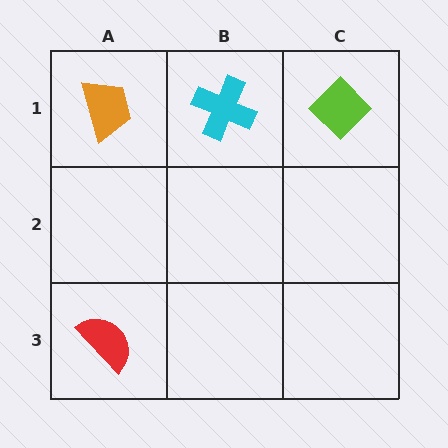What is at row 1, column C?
A lime diamond.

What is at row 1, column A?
An orange trapezoid.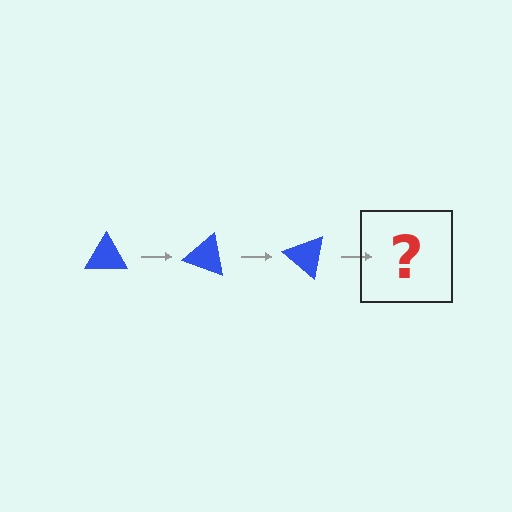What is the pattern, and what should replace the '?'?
The pattern is that the triangle rotates 20 degrees each step. The '?' should be a blue triangle rotated 60 degrees.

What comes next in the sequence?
The next element should be a blue triangle rotated 60 degrees.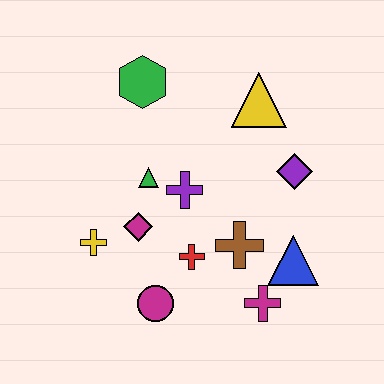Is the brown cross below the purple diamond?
Yes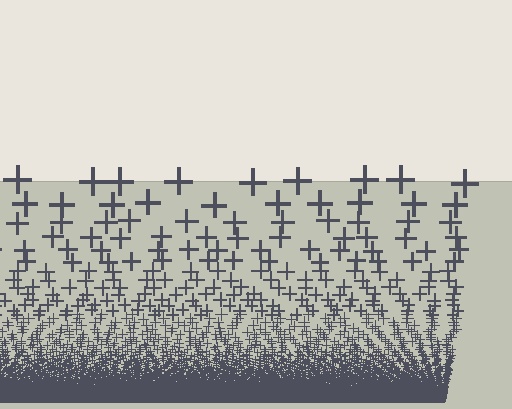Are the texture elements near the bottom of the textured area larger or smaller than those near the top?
Smaller. The gradient is inverted — elements near the bottom are smaller and denser.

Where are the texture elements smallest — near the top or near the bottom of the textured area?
Near the bottom.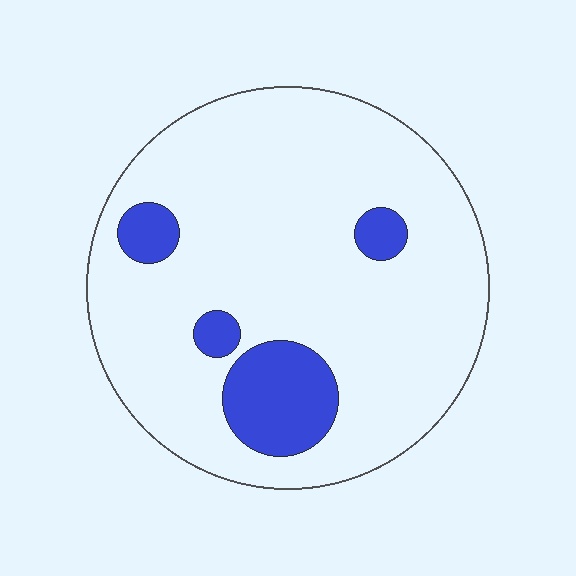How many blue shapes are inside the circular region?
4.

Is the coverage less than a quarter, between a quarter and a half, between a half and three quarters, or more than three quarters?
Less than a quarter.